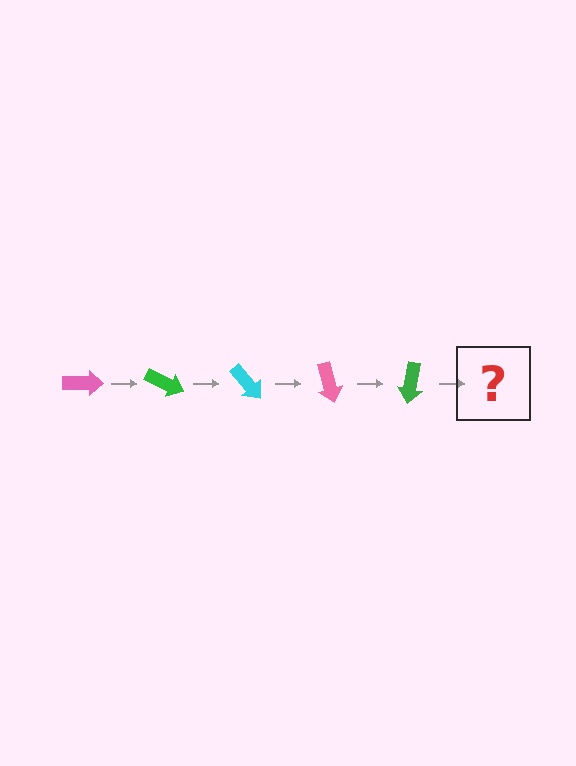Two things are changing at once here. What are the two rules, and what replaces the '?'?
The two rules are that it rotates 25 degrees each step and the color cycles through pink, green, and cyan. The '?' should be a cyan arrow, rotated 125 degrees from the start.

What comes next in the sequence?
The next element should be a cyan arrow, rotated 125 degrees from the start.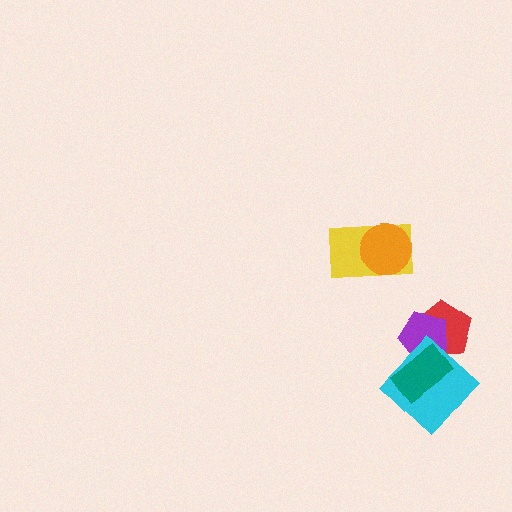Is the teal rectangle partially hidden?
No, no other shape covers it.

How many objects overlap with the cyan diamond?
3 objects overlap with the cyan diamond.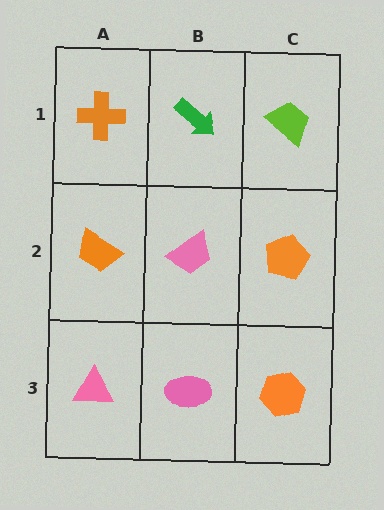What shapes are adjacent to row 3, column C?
An orange pentagon (row 2, column C), a pink ellipse (row 3, column B).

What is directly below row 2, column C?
An orange hexagon.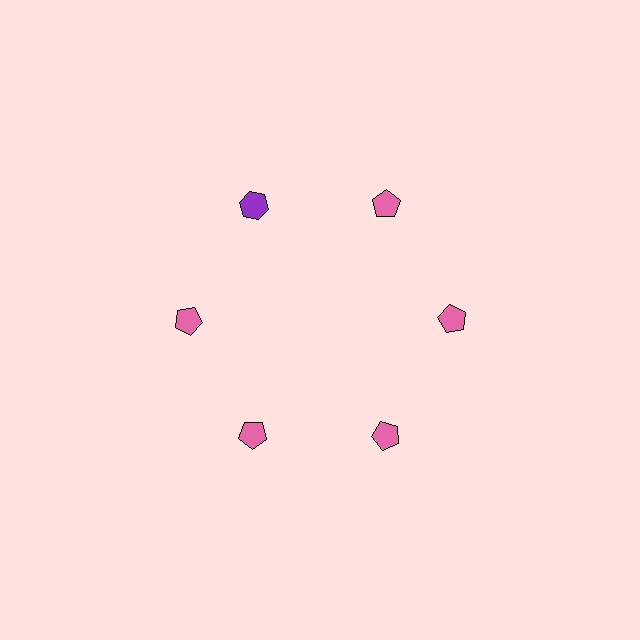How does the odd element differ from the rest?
It differs in both color (purple instead of pink) and shape (hexagon instead of pentagon).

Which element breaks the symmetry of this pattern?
The purple hexagon at roughly the 11 o'clock position breaks the symmetry. All other shapes are pink pentagons.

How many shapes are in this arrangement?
There are 6 shapes arranged in a ring pattern.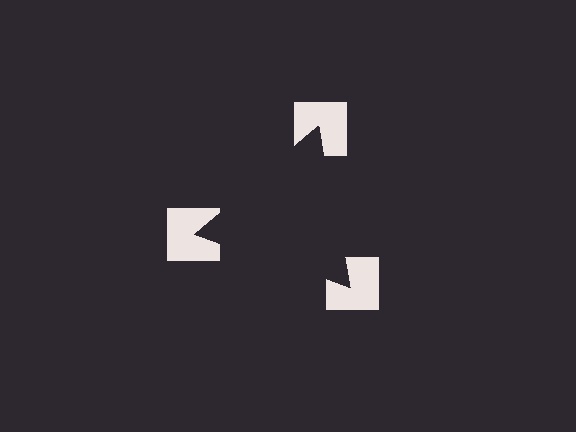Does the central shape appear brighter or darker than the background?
It typically appears slightly darker than the background, even though no actual brightness change is drawn.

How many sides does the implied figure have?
3 sides.